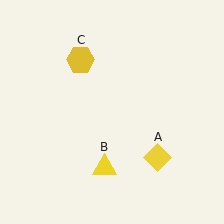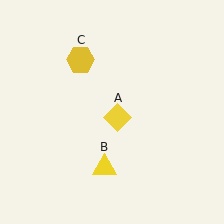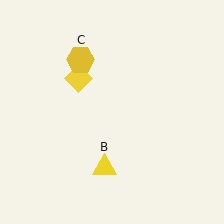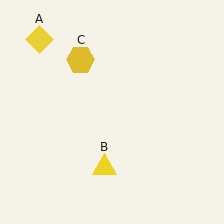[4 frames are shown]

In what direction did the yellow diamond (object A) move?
The yellow diamond (object A) moved up and to the left.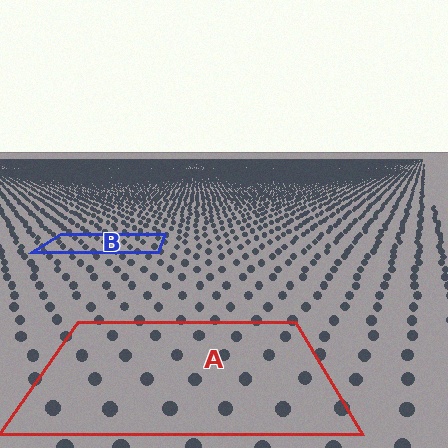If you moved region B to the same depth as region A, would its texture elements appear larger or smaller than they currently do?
They would appear larger. At a closer depth, the same texture elements are projected at a bigger on-screen size.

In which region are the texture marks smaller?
The texture marks are smaller in region B, because it is farther away.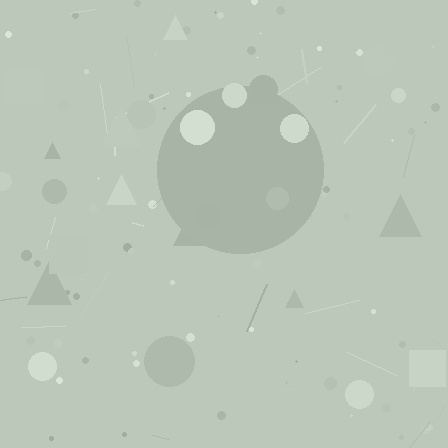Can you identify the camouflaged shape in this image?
The camouflaged shape is a circle.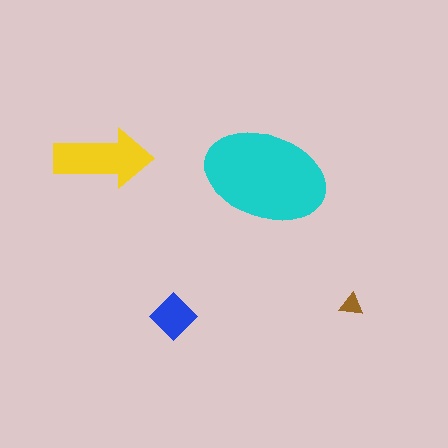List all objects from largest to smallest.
The cyan ellipse, the yellow arrow, the blue diamond, the brown triangle.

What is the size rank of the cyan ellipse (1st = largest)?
1st.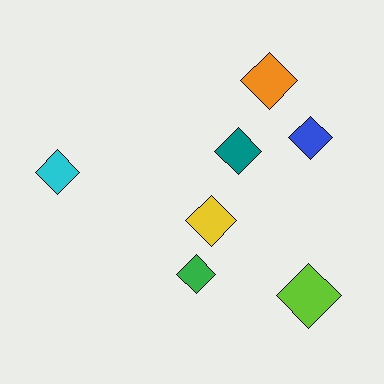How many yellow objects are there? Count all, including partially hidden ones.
There is 1 yellow object.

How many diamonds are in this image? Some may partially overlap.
There are 7 diamonds.